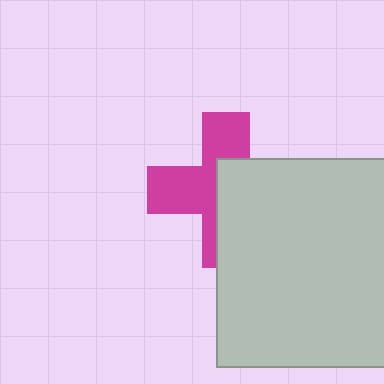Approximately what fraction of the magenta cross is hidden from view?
Roughly 50% of the magenta cross is hidden behind the light gray rectangle.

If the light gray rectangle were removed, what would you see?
You would see the complete magenta cross.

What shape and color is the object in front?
The object in front is a light gray rectangle.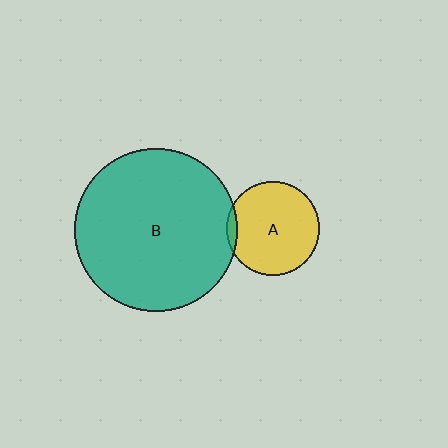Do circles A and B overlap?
Yes.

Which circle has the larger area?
Circle B (teal).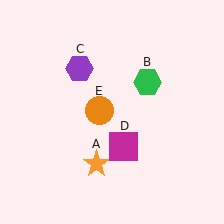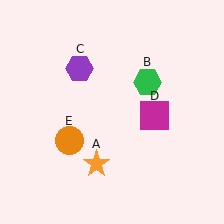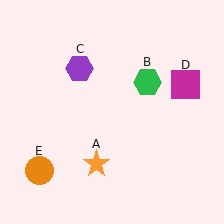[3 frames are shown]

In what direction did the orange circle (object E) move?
The orange circle (object E) moved down and to the left.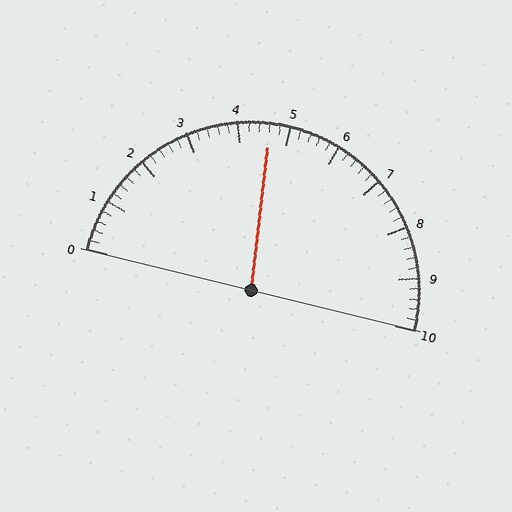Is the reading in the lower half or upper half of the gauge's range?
The reading is in the lower half of the range (0 to 10).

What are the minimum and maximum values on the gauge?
The gauge ranges from 0 to 10.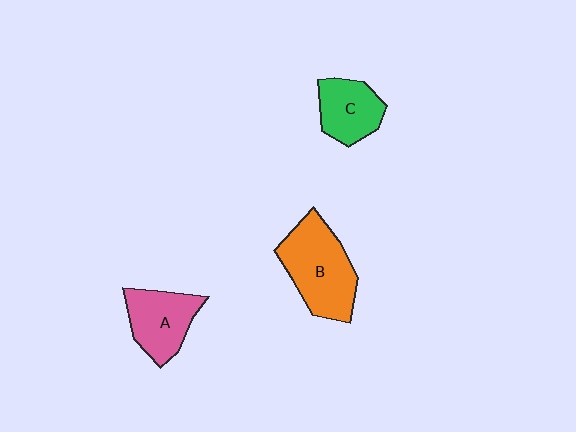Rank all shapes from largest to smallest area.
From largest to smallest: B (orange), A (pink), C (green).